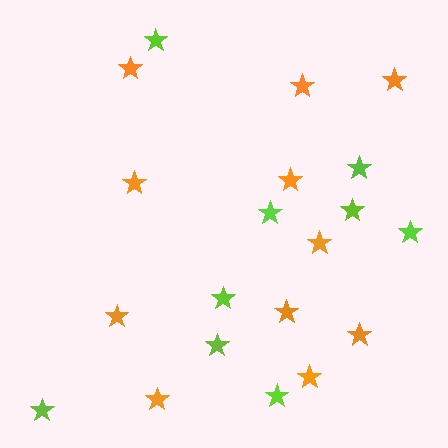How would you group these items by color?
There are 2 groups: one group of orange stars (11) and one group of lime stars (9).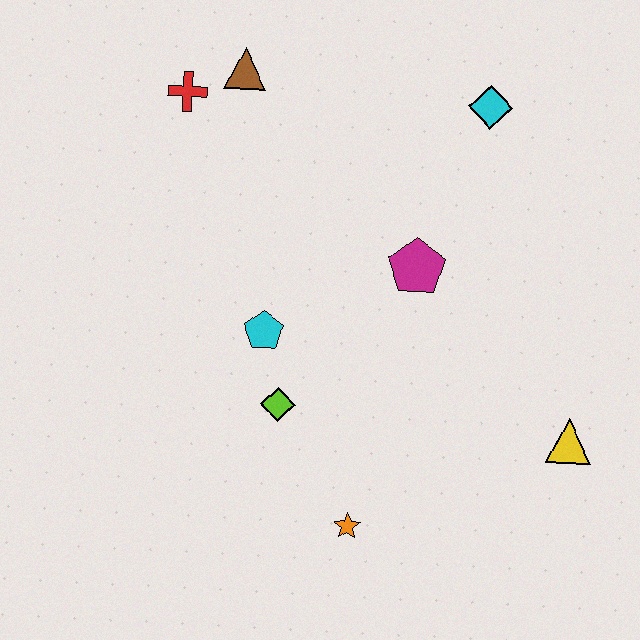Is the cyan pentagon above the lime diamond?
Yes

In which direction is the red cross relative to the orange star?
The red cross is above the orange star.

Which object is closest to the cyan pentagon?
The lime diamond is closest to the cyan pentagon.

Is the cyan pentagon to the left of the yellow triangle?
Yes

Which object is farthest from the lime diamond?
The cyan diamond is farthest from the lime diamond.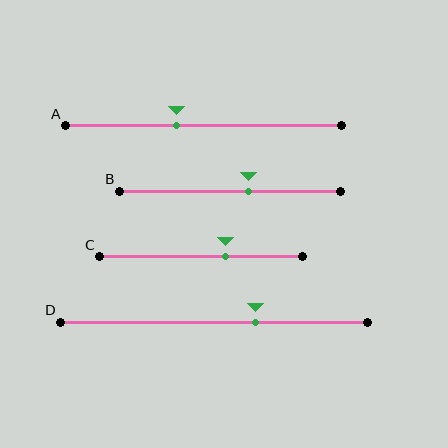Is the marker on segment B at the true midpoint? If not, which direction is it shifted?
No, the marker on segment B is shifted to the right by about 8% of the segment length.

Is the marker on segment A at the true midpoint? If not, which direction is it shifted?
No, the marker on segment A is shifted to the left by about 10% of the segment length.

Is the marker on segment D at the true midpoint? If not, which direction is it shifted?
No, the marker on segment D is shifted to the right by about 13% of the segment length.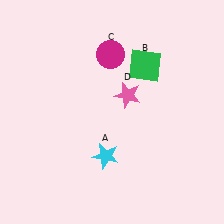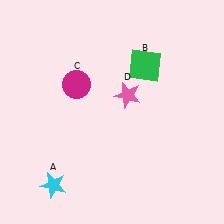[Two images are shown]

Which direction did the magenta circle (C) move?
The magenta circle (C) moved left.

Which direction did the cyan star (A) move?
The cyan star (A) moved left.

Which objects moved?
The objects that moved are: the cyan star (A), the magenta circle (C).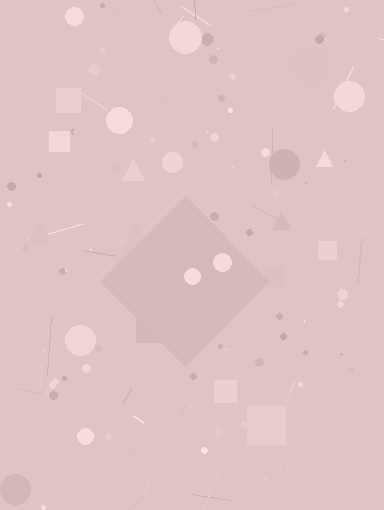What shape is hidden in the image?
A diamond is hidden in the image.